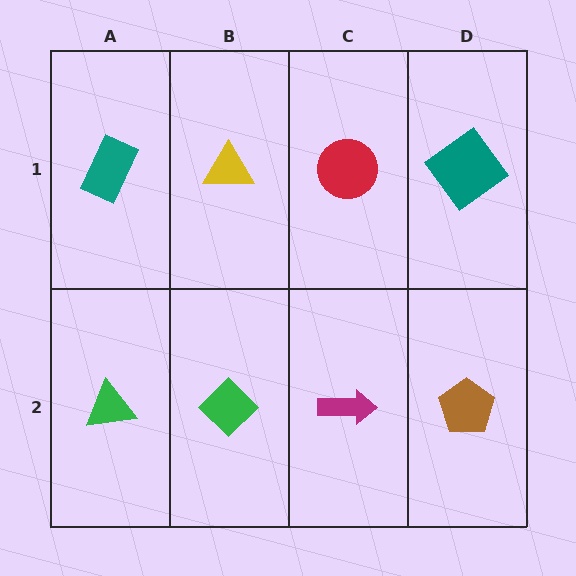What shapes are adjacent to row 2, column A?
A teal rectangle (row 1, column A), a green diamond (row 2, column B).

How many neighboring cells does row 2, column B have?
3.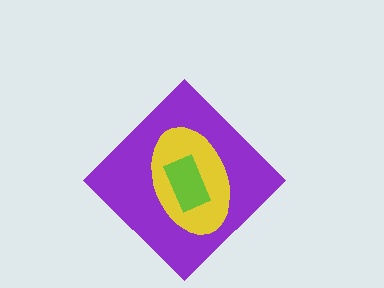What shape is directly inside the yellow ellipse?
The lime rectangle.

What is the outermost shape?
The purple diamond.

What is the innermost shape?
The lime rectangle.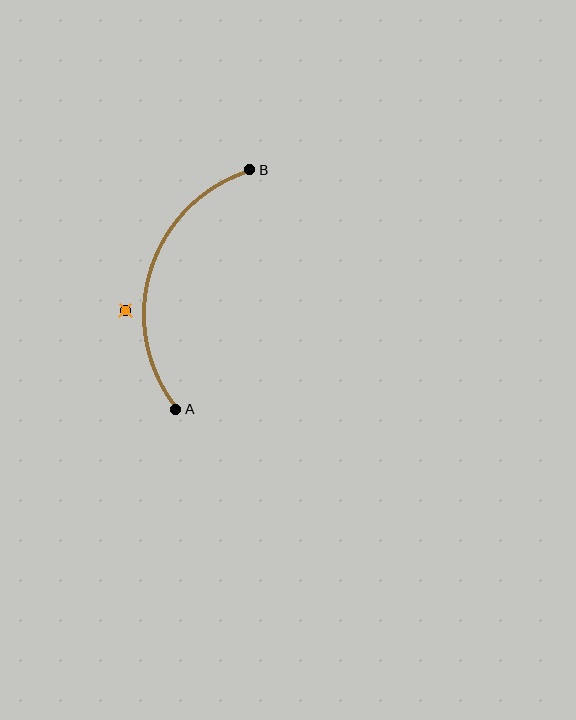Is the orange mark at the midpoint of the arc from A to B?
No — the orange mark does not lie on the arc at all. It sits slightly outside the curve.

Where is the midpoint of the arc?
The arc midpoint is the point on the curve farthest from the straight line joining A and B. It sits to the left of that line.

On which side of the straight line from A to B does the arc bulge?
The arc bulges to the left of the straight line connecting A and B.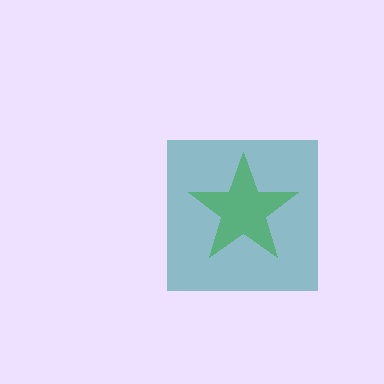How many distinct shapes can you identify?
There are 2 distinct shapes: a teal square, a green star.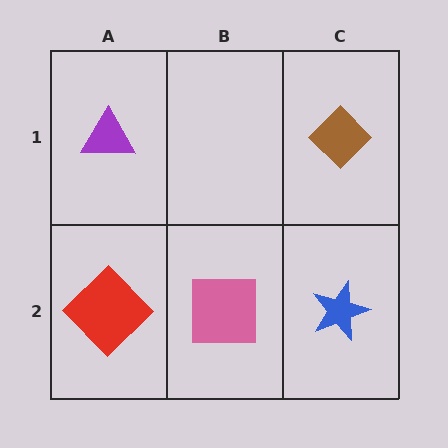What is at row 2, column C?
A blue star.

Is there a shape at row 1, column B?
No, that cell is empty.